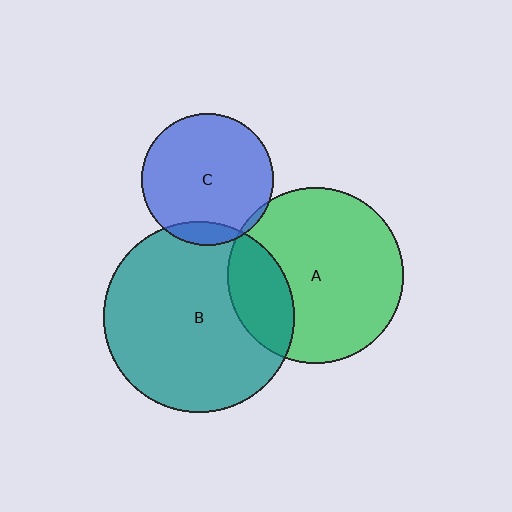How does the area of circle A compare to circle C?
Approximately 1.8 times.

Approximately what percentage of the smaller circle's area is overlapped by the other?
Approximately 25%.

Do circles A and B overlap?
Yes.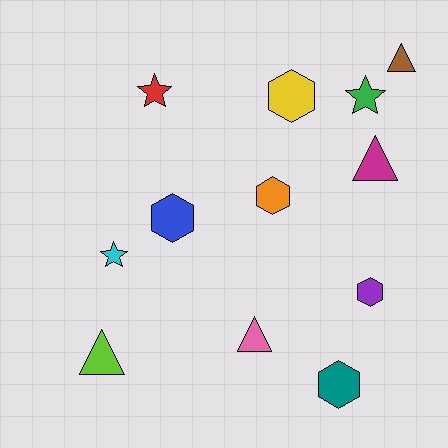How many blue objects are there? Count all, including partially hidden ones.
There is 1 blue object.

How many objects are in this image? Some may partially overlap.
There are 12 objects.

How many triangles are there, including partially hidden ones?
There are 4 triangles.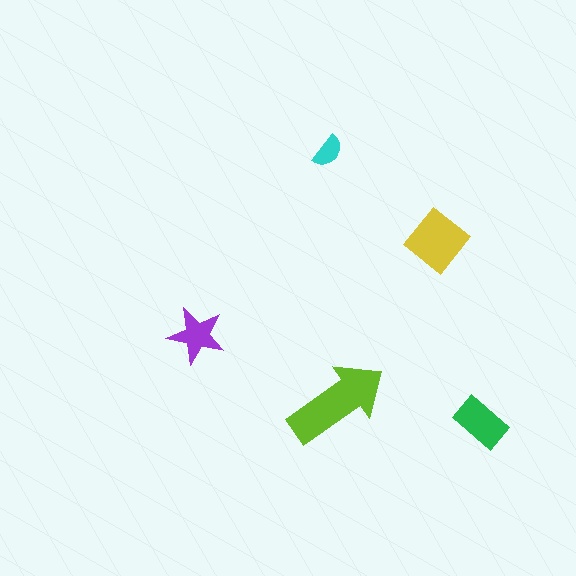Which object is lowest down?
The green rectangle is bottommost.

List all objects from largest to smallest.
The lime arrow, the yellow diamond, the green rectangle, the purple star, the cyan semicircle.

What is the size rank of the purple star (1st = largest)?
4th.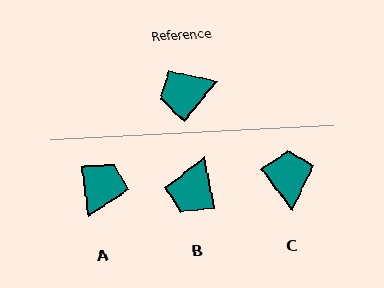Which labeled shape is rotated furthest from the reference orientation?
A, about 134 degrees away.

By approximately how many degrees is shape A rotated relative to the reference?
Approximately 134 degrees clockwise.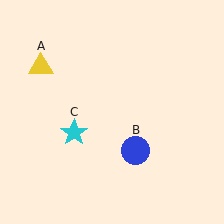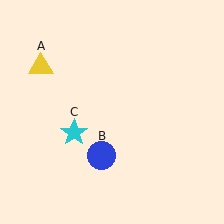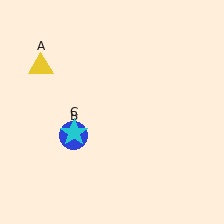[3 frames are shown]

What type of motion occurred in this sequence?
The blue circle (object B) rotated clockwise around the center of the scene.